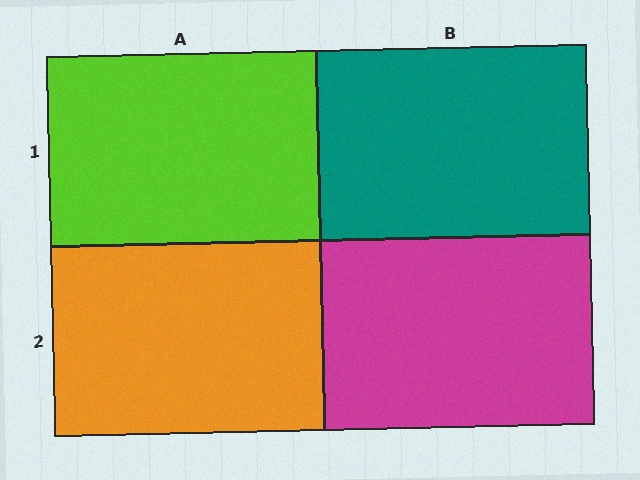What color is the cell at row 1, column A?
Lime.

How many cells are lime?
1 cell is lime.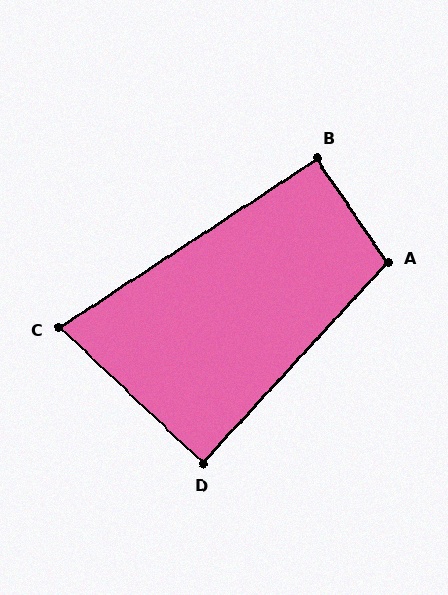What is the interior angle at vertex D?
Approximately 89 degrees (approximately right).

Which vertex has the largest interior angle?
A, at approximately 103 degrees.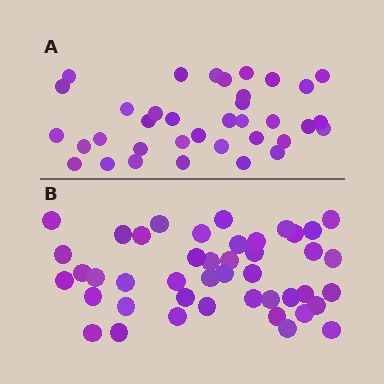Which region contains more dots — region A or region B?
Region B (the bottom region) has more dots.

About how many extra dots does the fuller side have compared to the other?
Region B has roughly 8 or so more dots than region A.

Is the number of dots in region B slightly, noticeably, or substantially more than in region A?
Region B has only slightly more — the two regions are fairly close. The ratio is roughly 1.2 to 1.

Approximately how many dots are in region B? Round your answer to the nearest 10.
About 40 dots. (The exact count is 44, which rounds to 40.)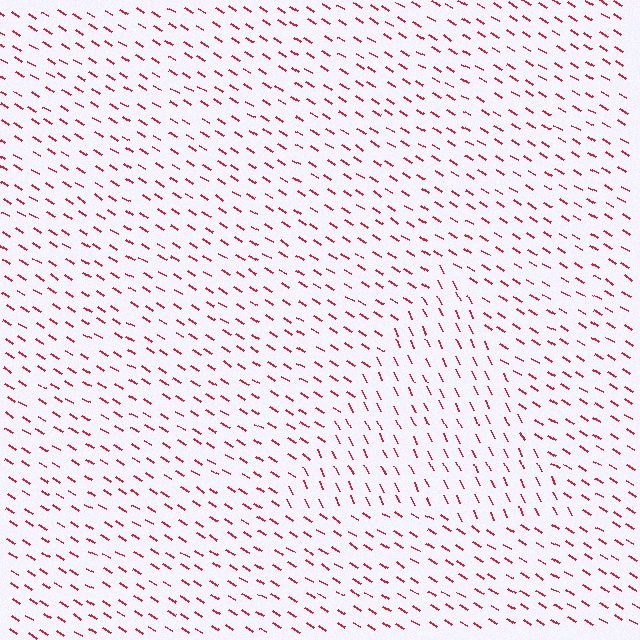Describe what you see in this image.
The image is filled with small red line segments. A triangle region in the image has lines oriented differently from the surrounding lines, creating a visible texture boundary.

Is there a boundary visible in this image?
Yes, there is a texture boundary formed by a change in line orientation.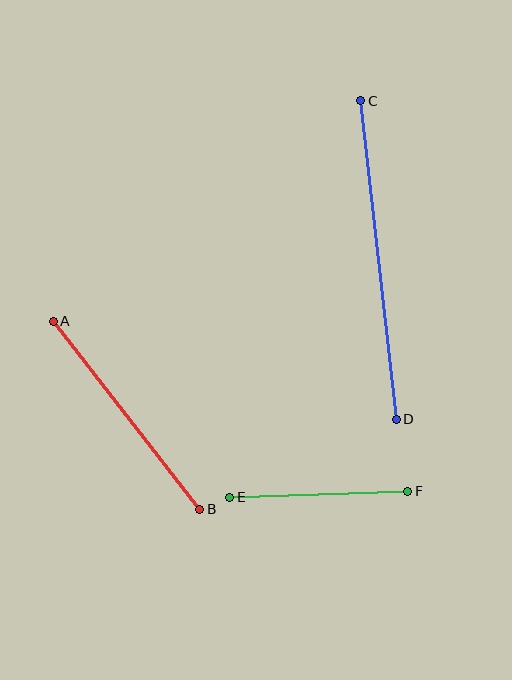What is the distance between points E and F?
The distance is approximately 179 pixels.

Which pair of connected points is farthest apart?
Points C and D are farthest apart.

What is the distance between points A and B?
The distance is approximately 238 pixels.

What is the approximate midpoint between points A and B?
The midpoint is at approximately (127, 415) pixels.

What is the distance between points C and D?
The distance is approximately 321 pixels.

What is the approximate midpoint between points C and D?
The midpoint is at approximately (379, 260) pixels.